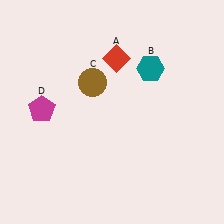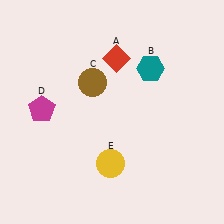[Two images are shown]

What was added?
A yellow circle (E) was added in Image 2.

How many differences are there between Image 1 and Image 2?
There is 1 difference between the two images.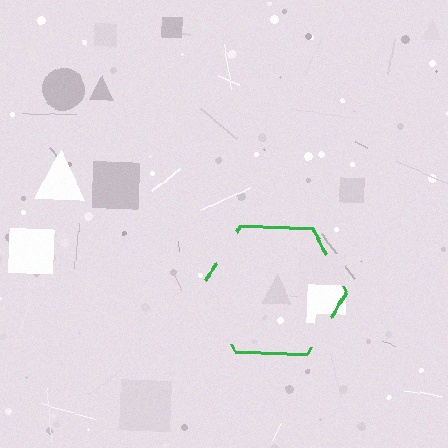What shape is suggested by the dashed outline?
The dashed outline suggests a hexagon.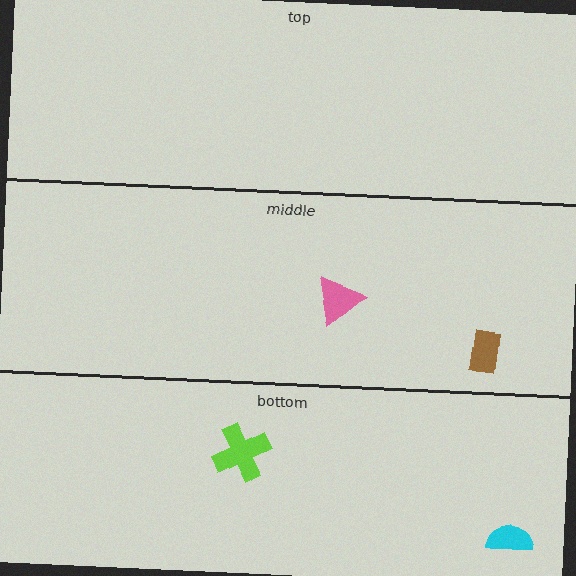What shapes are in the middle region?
The pink triangle, the brown rectangle.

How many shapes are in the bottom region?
2.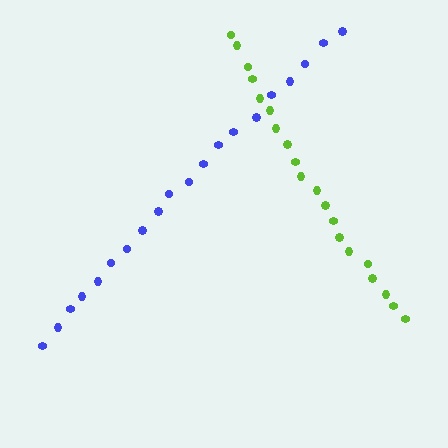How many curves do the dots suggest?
There are 2 distinct paths.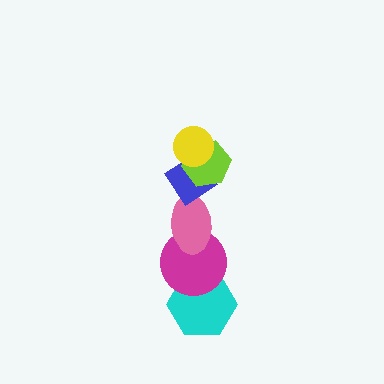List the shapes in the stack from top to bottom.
From top to bottom: the yellow circle, the lime hexagon, the blue diamond, the pink ellipse, the magenta circle, the cyan hexagon.